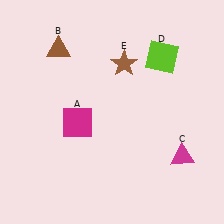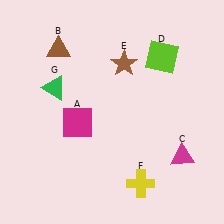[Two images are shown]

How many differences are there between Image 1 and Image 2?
There are 2 differences between the two images.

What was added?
A yellow cross (F), a green triangle (G) were added in Image 2.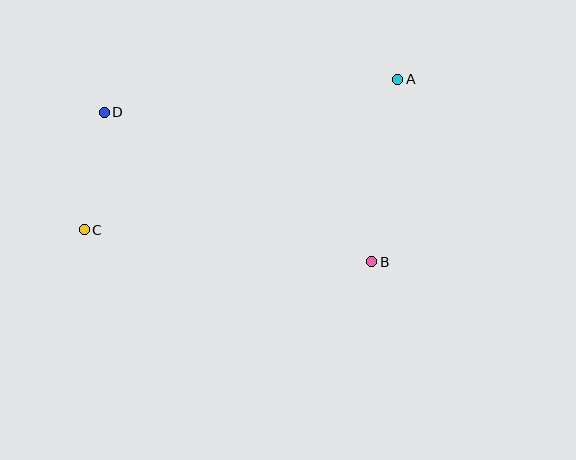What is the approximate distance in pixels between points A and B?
The distance between A and B is approximately 184 pixels.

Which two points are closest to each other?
Points C and D are closest to each other.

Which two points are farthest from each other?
Points A and C are farthest from each other.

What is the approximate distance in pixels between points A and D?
The distance between A and D is approximately 295 pixels.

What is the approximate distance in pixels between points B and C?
The distance between B and C is approximately 289 pixels.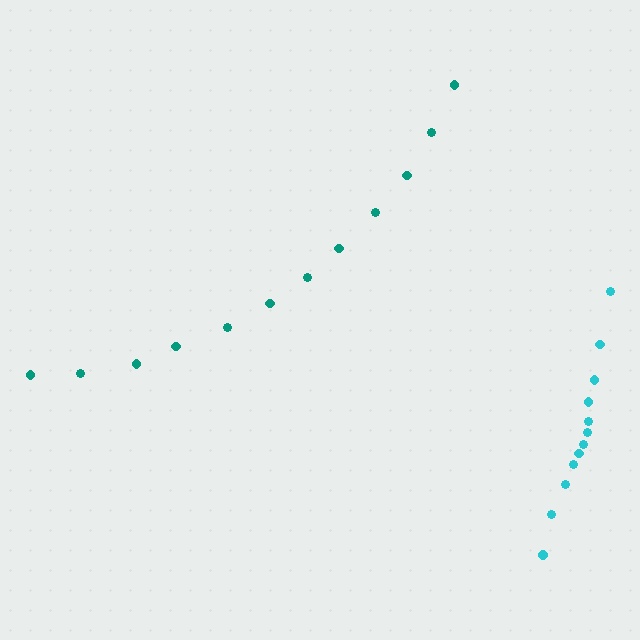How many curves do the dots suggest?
There are 2 distinct paths.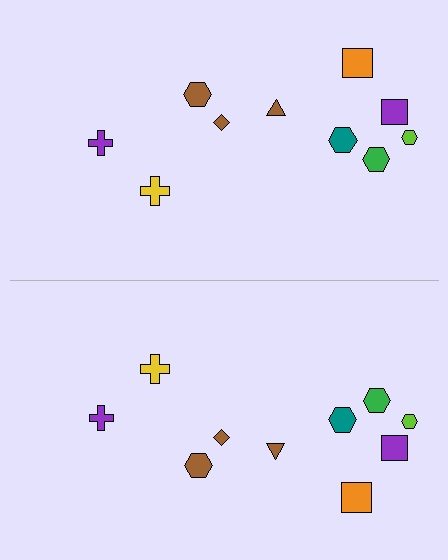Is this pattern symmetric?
Yes, this pattern has bilateral (reflection) symmetry.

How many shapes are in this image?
There are 20 shapes in this image.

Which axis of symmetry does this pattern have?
The pattern has a horizontal axis of symmetry running through the center of the image.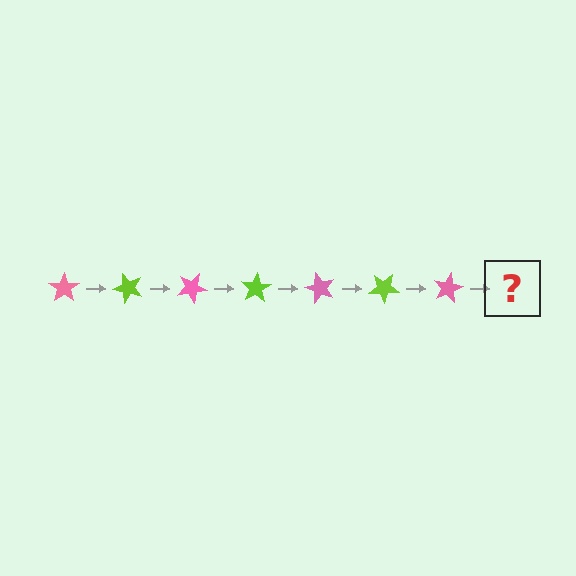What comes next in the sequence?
The next element should be a lime star, rotated 350 degrees from the start.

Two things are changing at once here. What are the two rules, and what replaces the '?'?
The two rules are that it rotates 50 degrees each step and the color cycles through pink and lime. The '?' should be a lime star, rotated 350 degrees from the start.